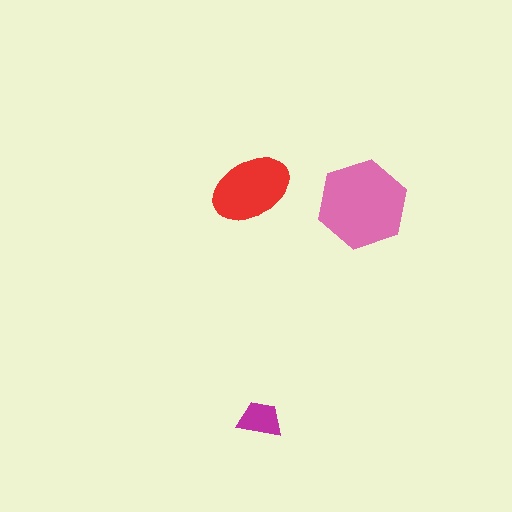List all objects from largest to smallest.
The pink hexagon, the red ellipse, the magenta trapezoid.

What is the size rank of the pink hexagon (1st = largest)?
1st.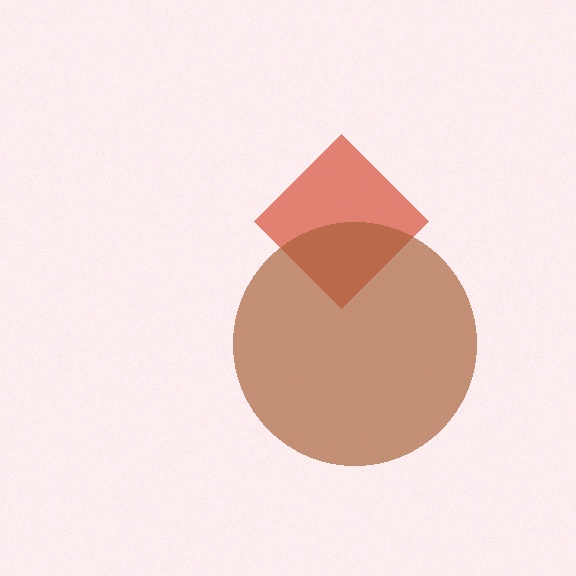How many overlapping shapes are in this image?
There are 2 overlapping shapes in the image.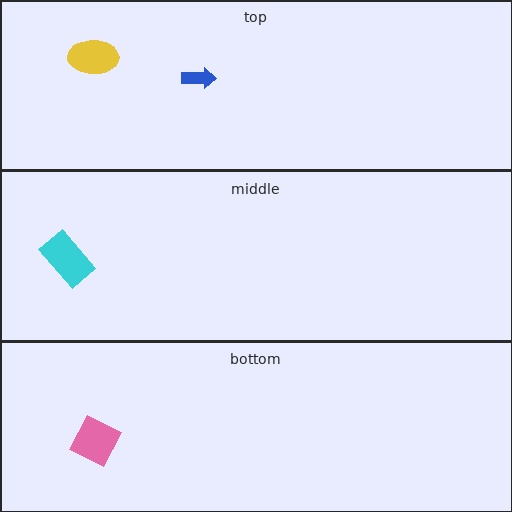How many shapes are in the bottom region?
1.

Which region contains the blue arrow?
The top region.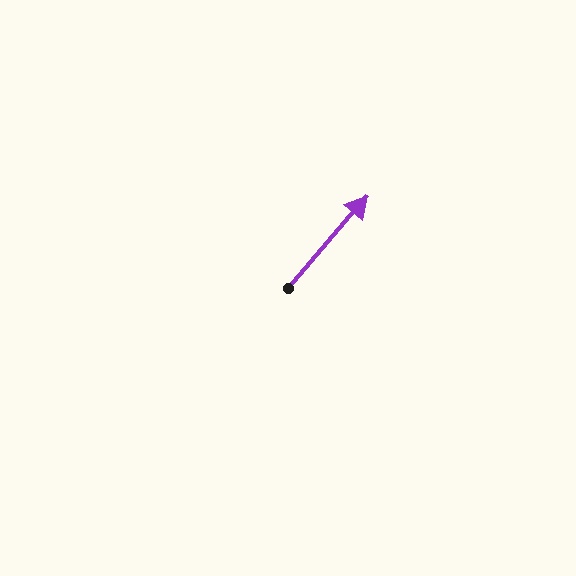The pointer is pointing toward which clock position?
Roughly 1 o'clock.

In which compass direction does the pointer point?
Northeast.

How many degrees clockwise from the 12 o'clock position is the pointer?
Approximately 41 degrees.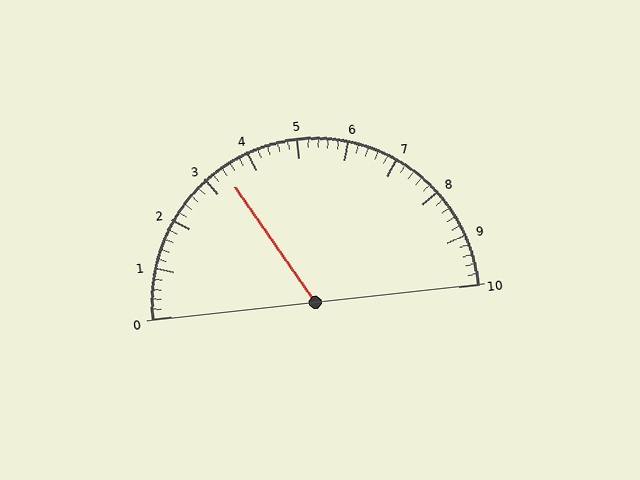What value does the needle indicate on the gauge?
The needle indicates approximately 3.4.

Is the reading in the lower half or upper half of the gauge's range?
The reading is in the lower half of the range (0 to 10).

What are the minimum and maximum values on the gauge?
The gauge ranges from 0 to 10.